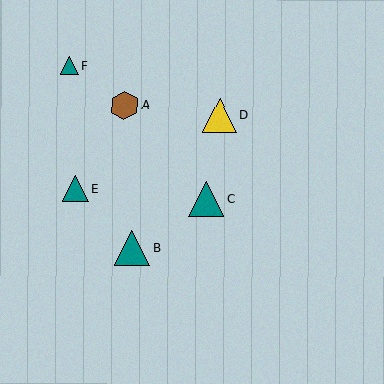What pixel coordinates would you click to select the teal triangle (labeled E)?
Click at (75, 189) to select the teal triangle E.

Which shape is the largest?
The teal triangle (labeled C) is the largest.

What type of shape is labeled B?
Shape B is a teal triangle.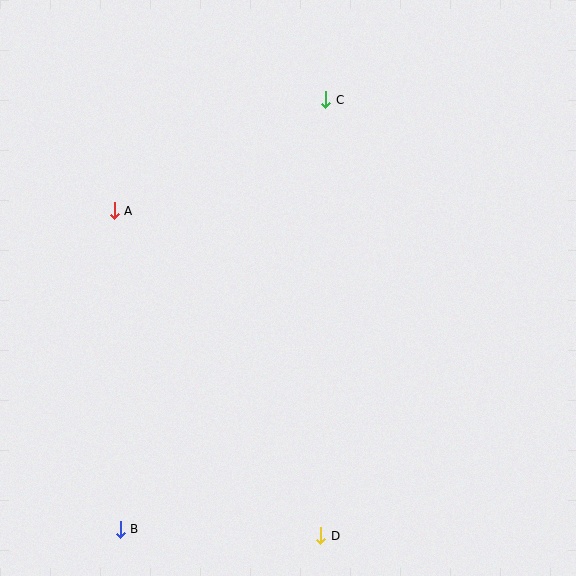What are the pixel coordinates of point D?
Point D is at (320, 536).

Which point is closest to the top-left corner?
Point A is closest to the top-left corner.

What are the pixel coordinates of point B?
Point B is at (120, 529).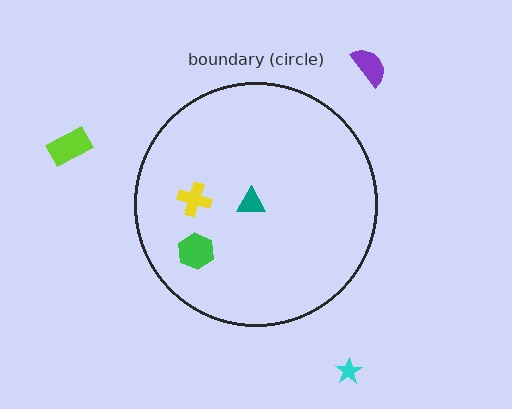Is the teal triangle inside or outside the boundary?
Inside.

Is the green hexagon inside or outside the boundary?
Inside.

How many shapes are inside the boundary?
3 inside, 3 outside.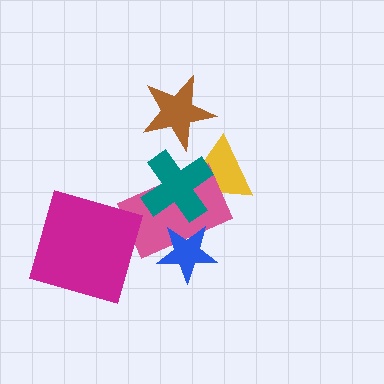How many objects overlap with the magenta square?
0 objects overlap with the magenta square.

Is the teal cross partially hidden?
No, no other shape covers it.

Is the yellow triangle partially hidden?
Yes, it is partially covered by another shape.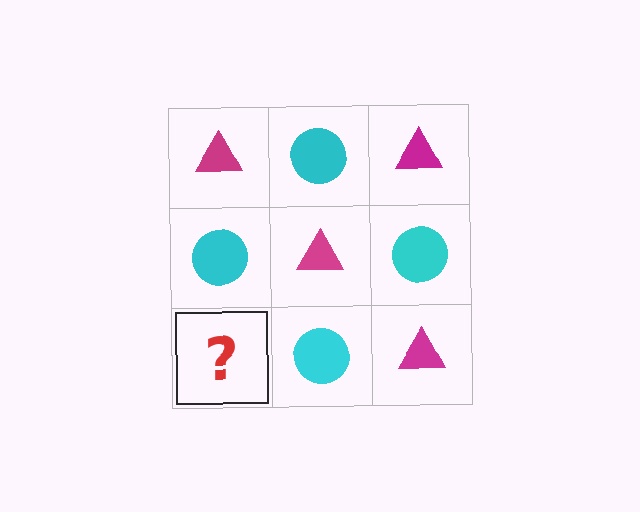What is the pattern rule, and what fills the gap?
The rule is that it alternates magenta triangle and cyan circle in a checkerboard pattern. The gap should be filled with a magenta triangle.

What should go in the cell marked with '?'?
The missing cell should contain a magenta triangle.